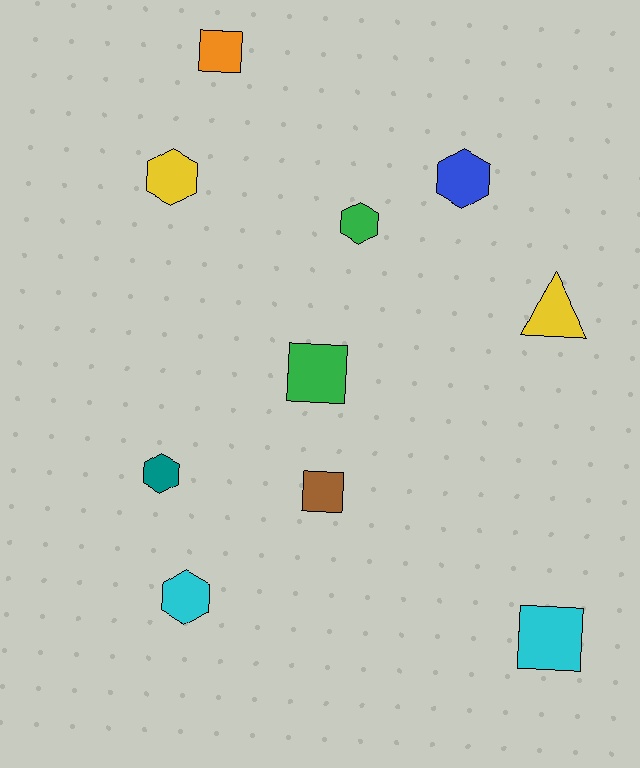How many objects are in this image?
There are 10 objects.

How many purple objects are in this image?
There are no purple objects.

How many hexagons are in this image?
There are 5 hexagons.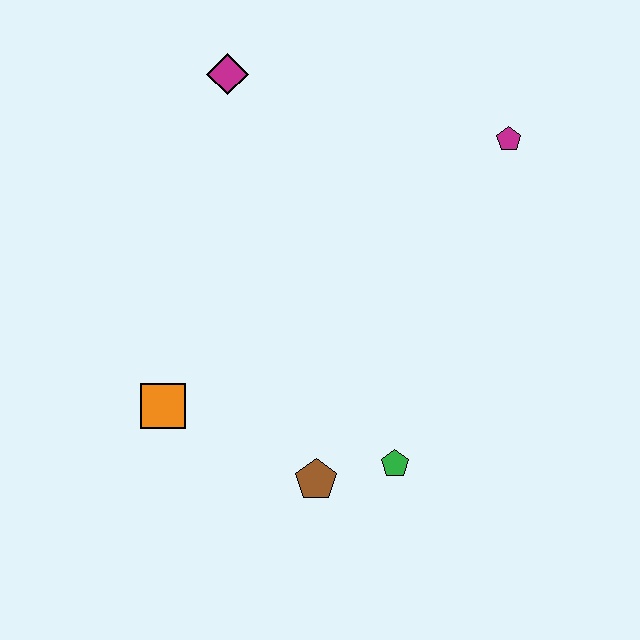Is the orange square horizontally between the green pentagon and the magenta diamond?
No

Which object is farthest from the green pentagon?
The magenta diamond is farthest from the green pentagon.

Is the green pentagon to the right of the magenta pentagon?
No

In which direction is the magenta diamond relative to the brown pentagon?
The magenta diamond is above the brown pentagon.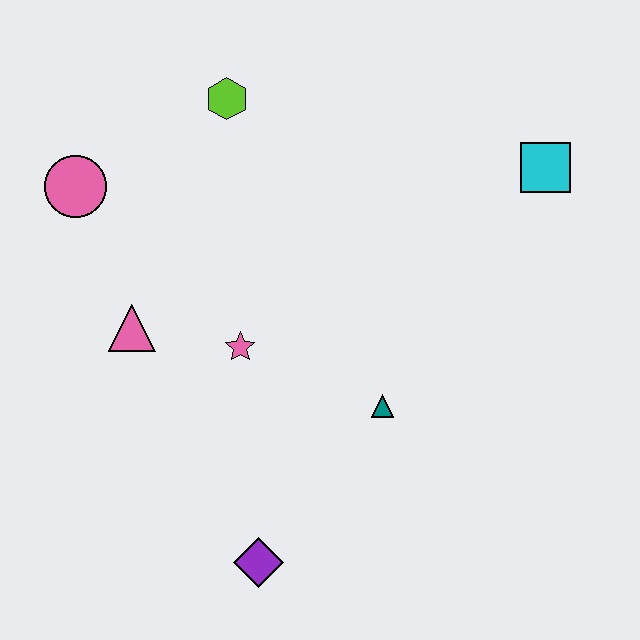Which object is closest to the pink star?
The pink triangle is closest to the pink star.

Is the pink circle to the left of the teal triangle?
Yes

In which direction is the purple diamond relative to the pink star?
The purple diamond is below the pink star.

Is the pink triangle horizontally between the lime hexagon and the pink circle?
Yes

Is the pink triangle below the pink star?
No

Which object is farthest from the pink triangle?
The cyan square is farthest from the pink triangle.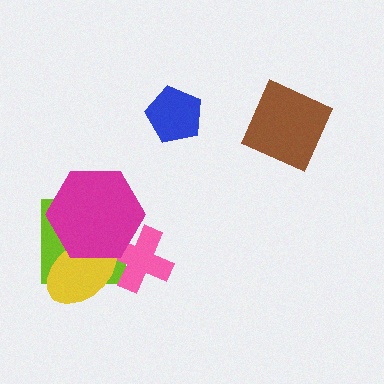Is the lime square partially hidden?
Yes, it is partially covered by another shape.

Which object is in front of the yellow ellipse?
The magenta hexagon is in front of the yellow ellipse.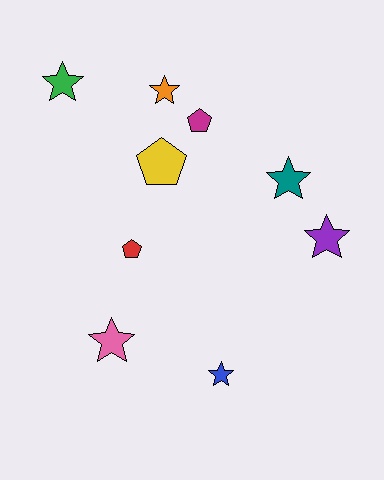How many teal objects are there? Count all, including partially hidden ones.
There is 1 teal object.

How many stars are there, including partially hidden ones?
There are 6 stars.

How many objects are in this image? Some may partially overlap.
There are 9 objects.